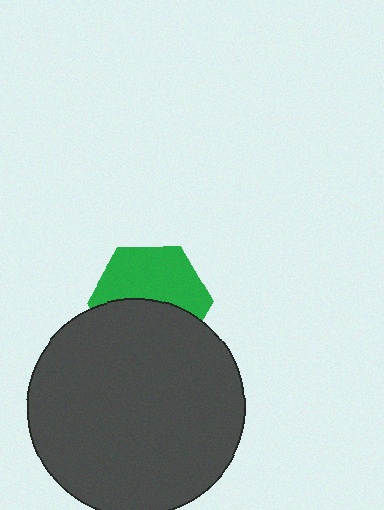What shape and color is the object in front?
The object in front is a dark gray circle.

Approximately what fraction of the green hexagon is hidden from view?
Roughly 47% of the green hexagon is hidden behind the dark gray circle.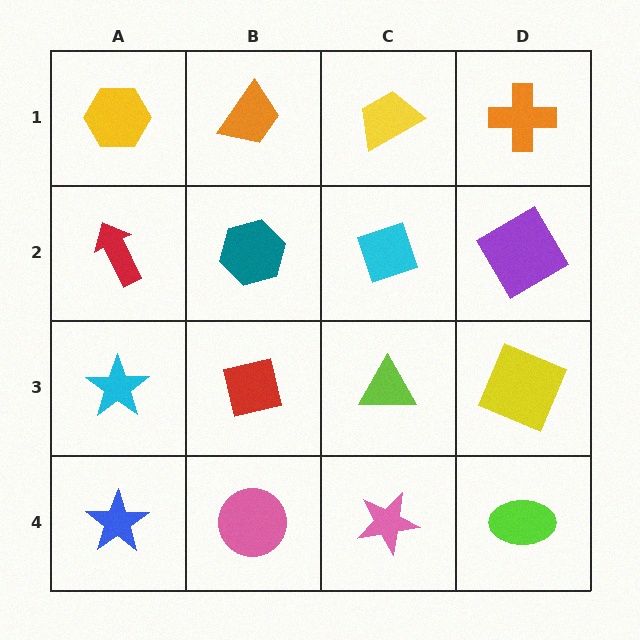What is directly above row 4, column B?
A red square.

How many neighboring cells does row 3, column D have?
3.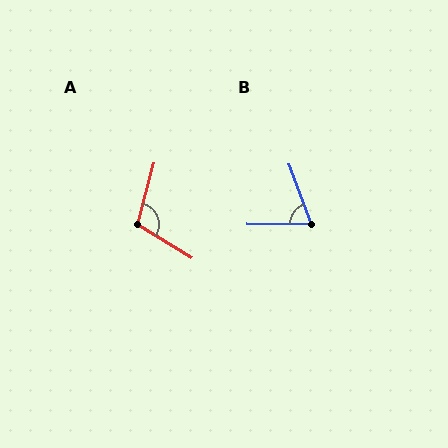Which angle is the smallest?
B, at approximately 69 degrees.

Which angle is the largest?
A, at approximately 106 degrees.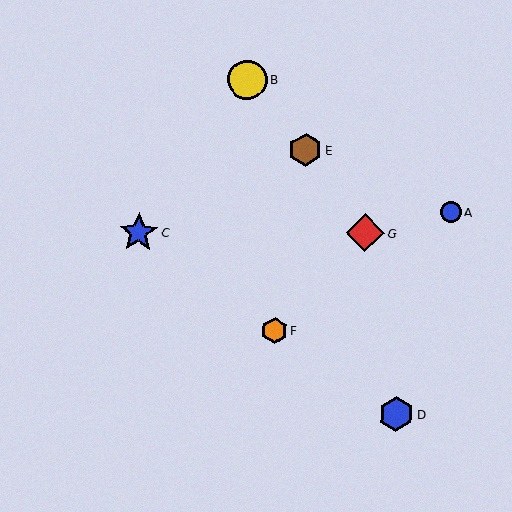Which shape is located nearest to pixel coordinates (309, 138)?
The brown hexagon (labeled E) at (305, 150) is nearest to that location.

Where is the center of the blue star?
The center of the blue star is at (139, 233).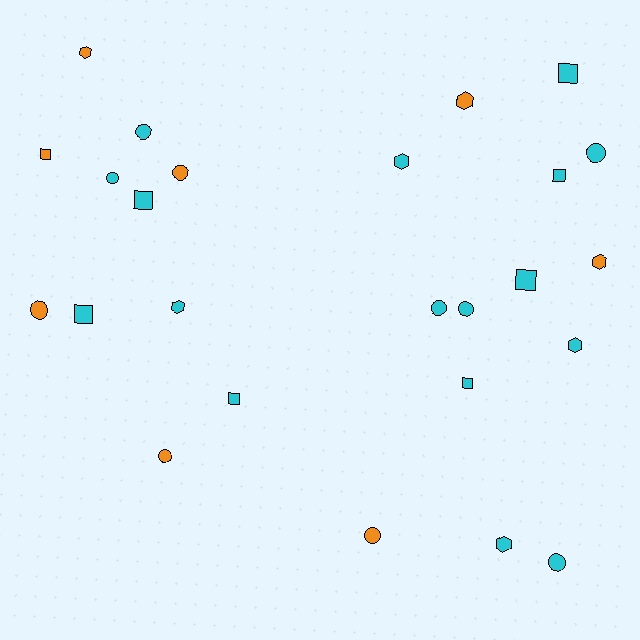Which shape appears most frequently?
Circle, with 10 objects.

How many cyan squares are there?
There are 7 cyan squares.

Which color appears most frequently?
Cyan, with 17 objects.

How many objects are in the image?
There are 25 objects.